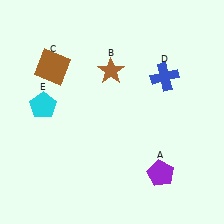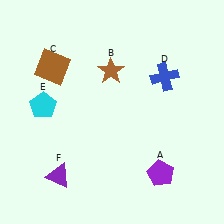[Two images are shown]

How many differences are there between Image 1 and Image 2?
There is 1 difference between the two images.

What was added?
A purple triangle (F) was added in Image 2.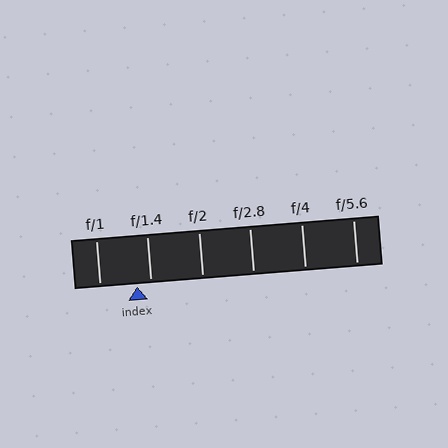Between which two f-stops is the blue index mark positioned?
The index mark is between f/1 and f/1.4.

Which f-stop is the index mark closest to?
The index mark is closest to f/1.4.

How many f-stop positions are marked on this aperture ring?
There are 6 f-stop positions marked.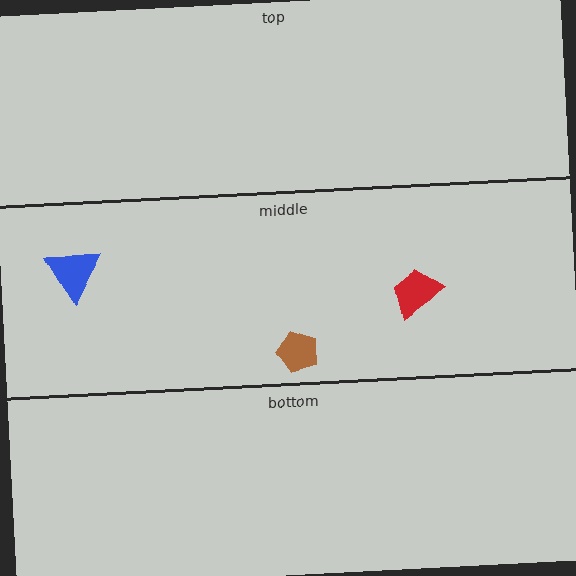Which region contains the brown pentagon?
The middle region.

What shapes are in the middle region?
The blue triangle, the red trapezoid, the brown pentagon.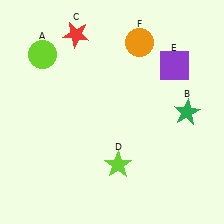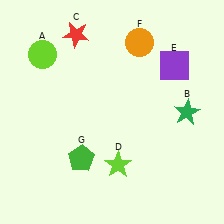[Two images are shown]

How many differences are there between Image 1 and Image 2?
There is 1 difference between the two images.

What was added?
A green pentagon (G) was added in Image 2.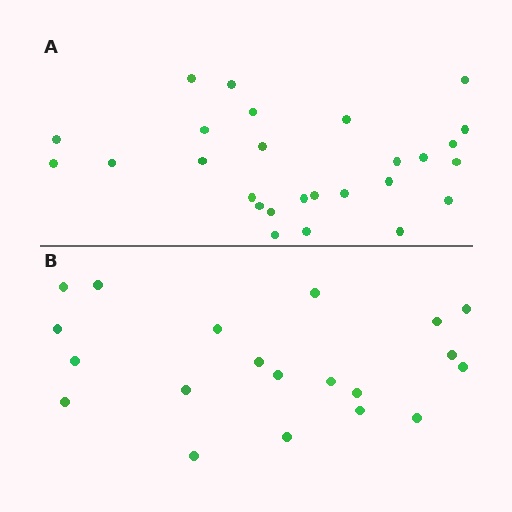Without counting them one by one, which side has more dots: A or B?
Region A (the top region) has more dots.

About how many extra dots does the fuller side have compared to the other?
Region A has roughly 8 or so more dots than region B.